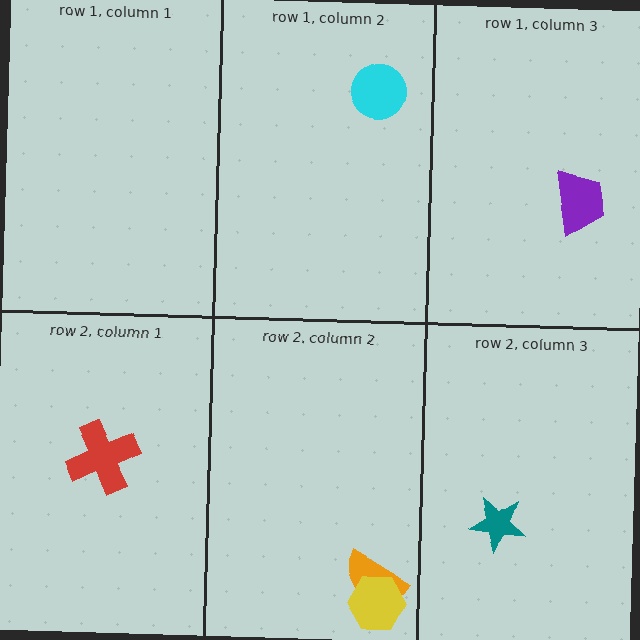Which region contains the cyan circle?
The row 1, column 2 region.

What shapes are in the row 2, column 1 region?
The red cross.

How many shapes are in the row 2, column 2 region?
2.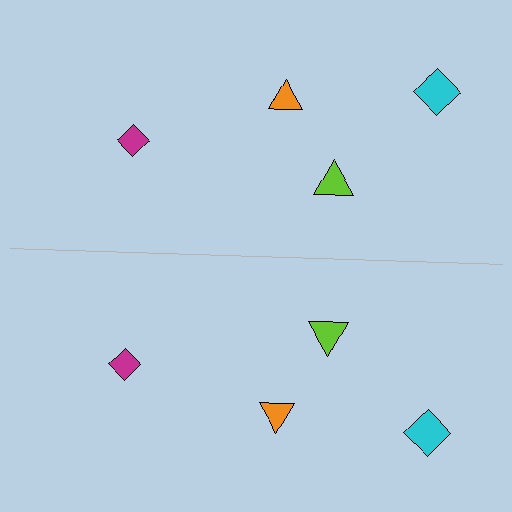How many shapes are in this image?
There are 8 shapes in this image.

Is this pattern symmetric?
Yes, this pattern has bilateral (reflection) symmetry.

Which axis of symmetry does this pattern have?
The pattern has a horizontal axis of symmetry running through the center of the image.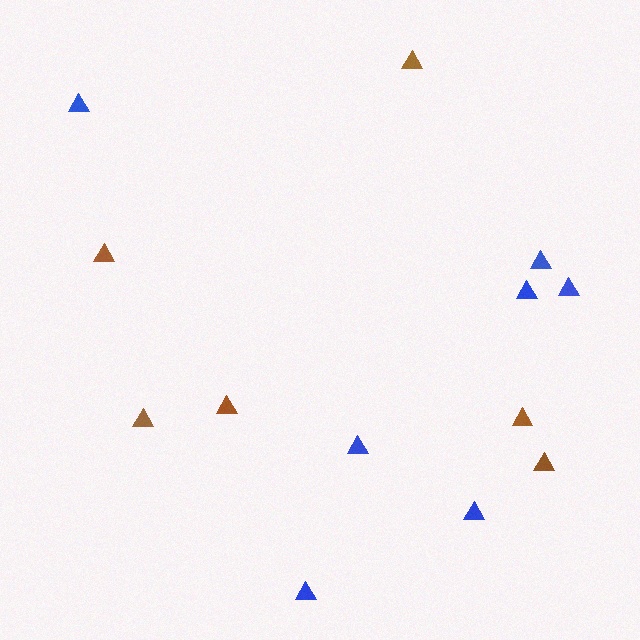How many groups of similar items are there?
There are 2 groups: one group of blue triangles (7) and one group of brown triangles (6).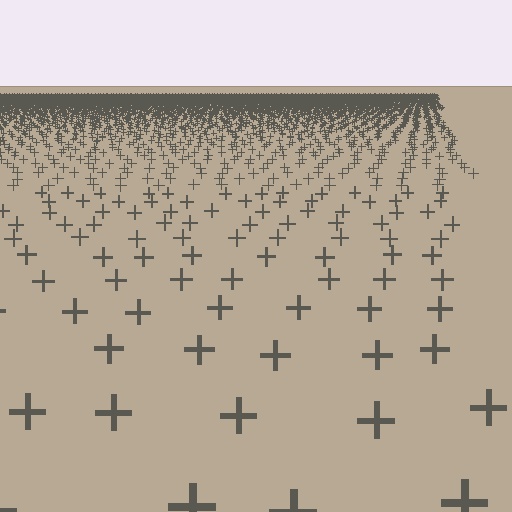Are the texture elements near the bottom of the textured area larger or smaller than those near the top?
Larger. Near the bottom, elements are closer to the viewer and appear at a bigger on-screen size.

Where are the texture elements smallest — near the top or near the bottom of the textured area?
Near the top.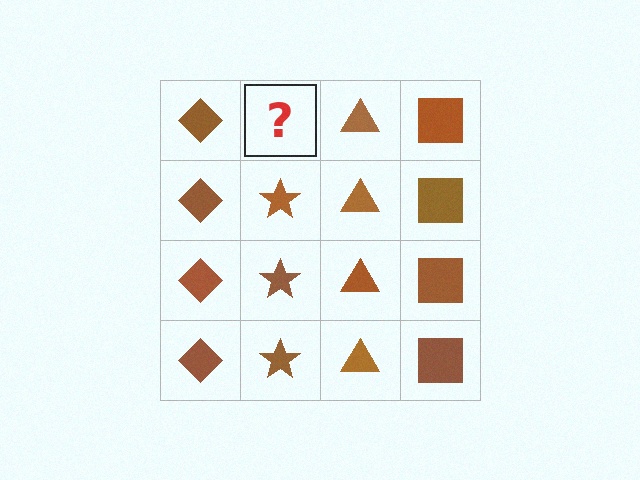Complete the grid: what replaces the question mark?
The question mark should be replaced with a brown star.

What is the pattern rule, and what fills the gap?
The rule is that each column has a consistent shape. The gap should be filled with a brown star.